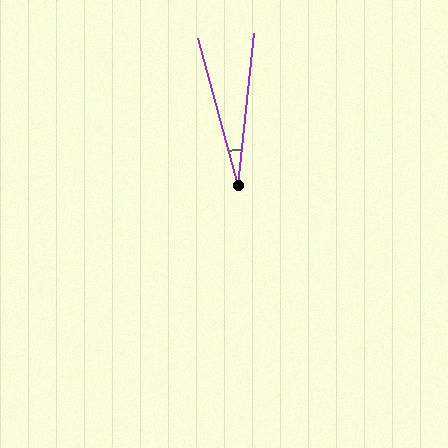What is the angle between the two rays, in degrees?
Approximately 21 degrees.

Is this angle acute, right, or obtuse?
It is acute.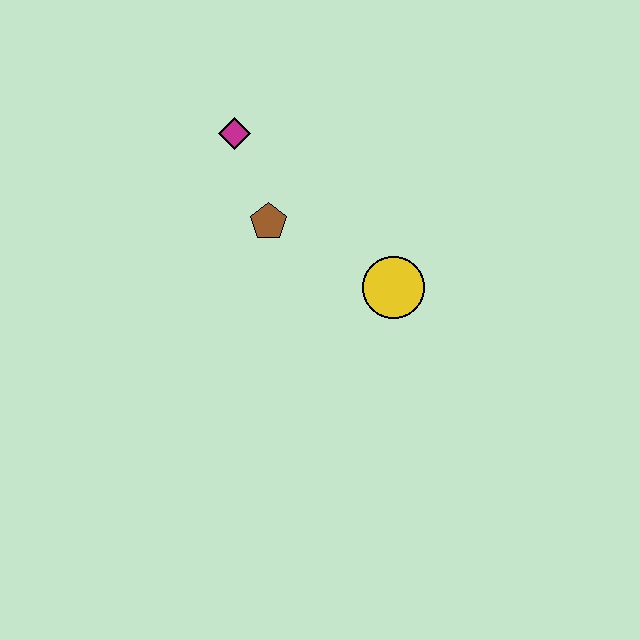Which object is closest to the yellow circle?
The brown pentagon is closest to the yellow circle.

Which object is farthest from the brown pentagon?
The yellow circle is farthest from the brown pentagon.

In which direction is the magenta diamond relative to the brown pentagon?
The magenta diamond is above the brown pentagon.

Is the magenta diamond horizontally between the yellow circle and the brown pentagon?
No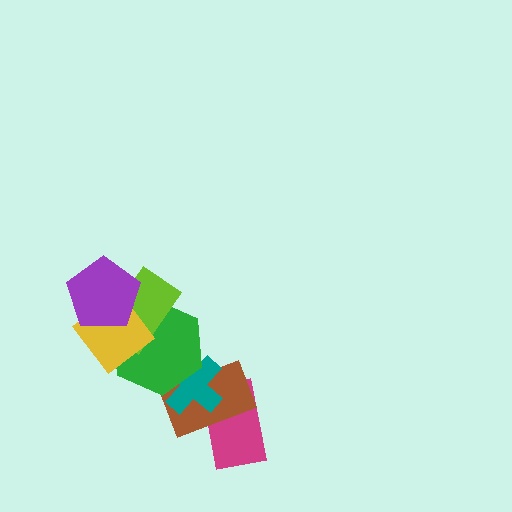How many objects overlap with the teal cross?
3 objects overlap with the teal cross.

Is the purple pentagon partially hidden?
No, no other shape covers it.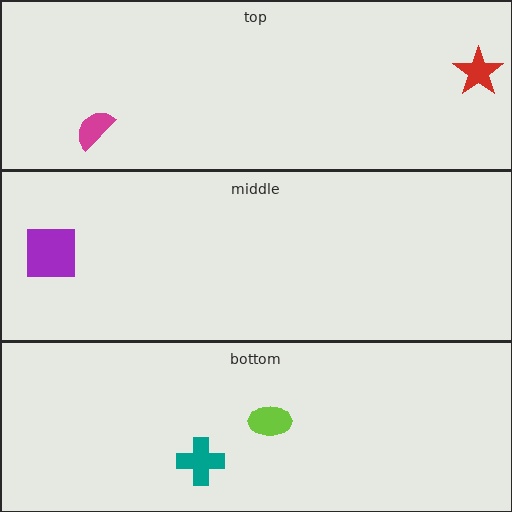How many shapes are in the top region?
2.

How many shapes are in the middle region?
1.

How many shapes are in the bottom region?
2.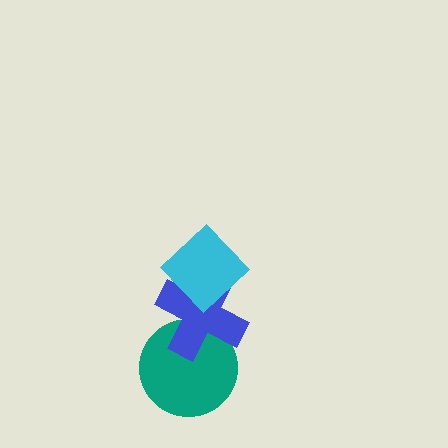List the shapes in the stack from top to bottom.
From top to bottom: the cyan diamond, the blue cross, the teal circle.